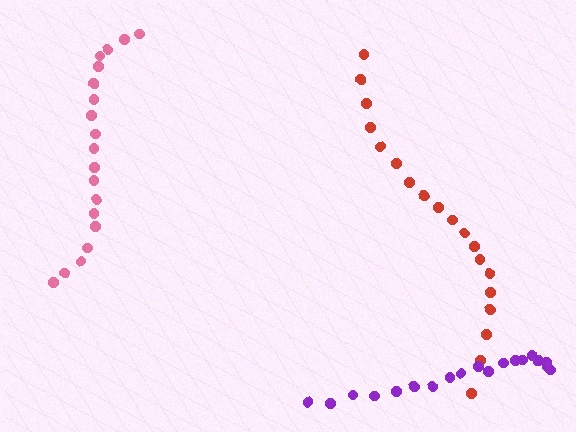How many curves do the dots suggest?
There are 3 distinct paths.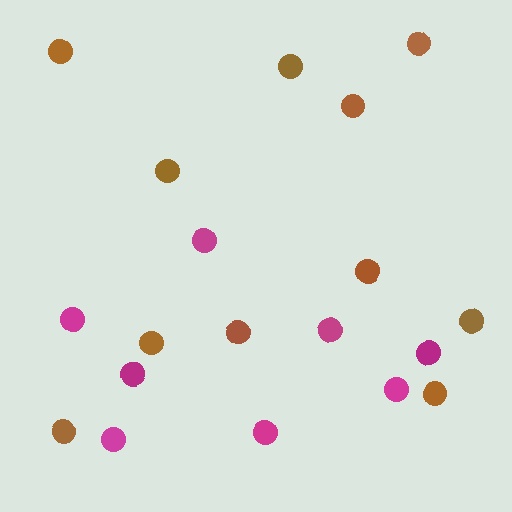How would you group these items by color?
There are 2 groups: one group of brown circles (11) and one group of magenta circles (8).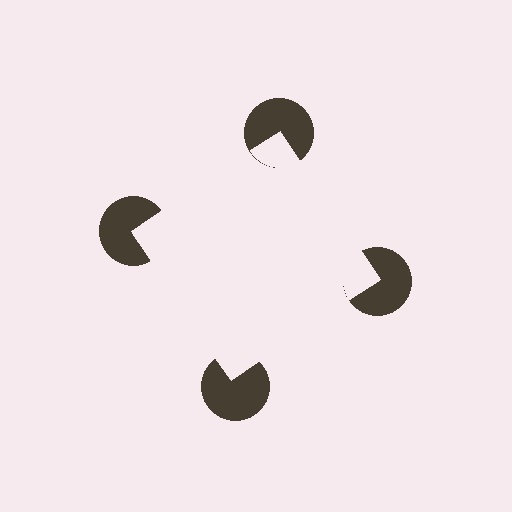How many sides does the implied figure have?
4 sides.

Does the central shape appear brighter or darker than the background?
It typically appears slightly brighter than the background, even though no actual brightness change is drawn.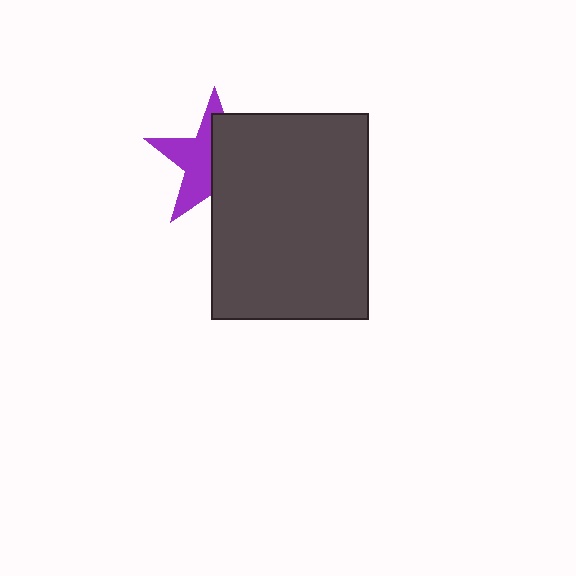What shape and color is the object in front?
The object in front is a dark gray rectangle.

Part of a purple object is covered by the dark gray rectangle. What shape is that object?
It is a star.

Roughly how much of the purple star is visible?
About half of it is visible (roughly 48%).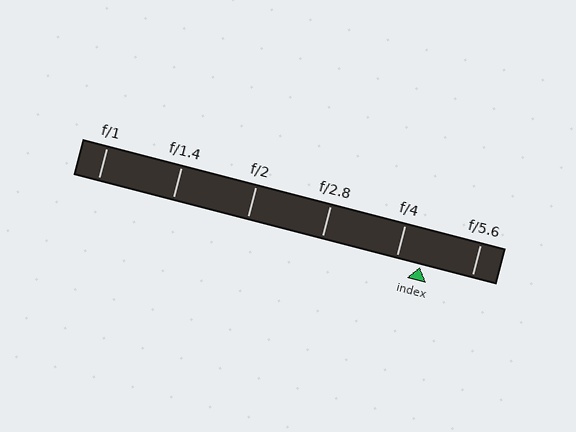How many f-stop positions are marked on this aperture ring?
There are 6 f-stop positions marked.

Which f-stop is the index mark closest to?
The index mark is closest to f/4.